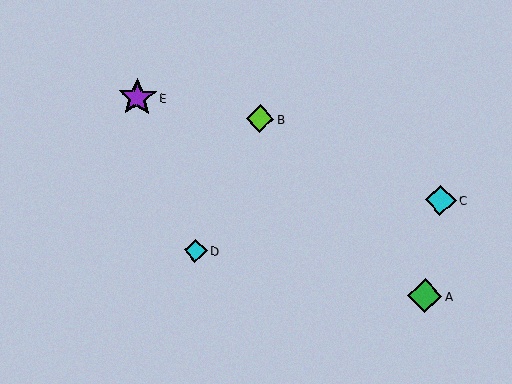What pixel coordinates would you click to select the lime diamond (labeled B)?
Click at (260, 119) to select the lime diamond B.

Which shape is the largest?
The purple star (labeled E) is the largest.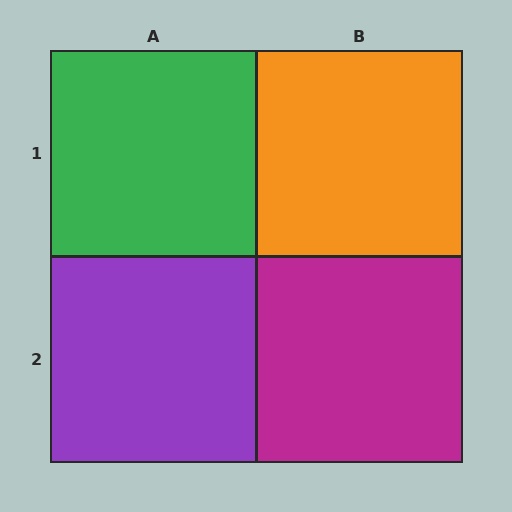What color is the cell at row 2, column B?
Magenta.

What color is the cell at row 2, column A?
Purple.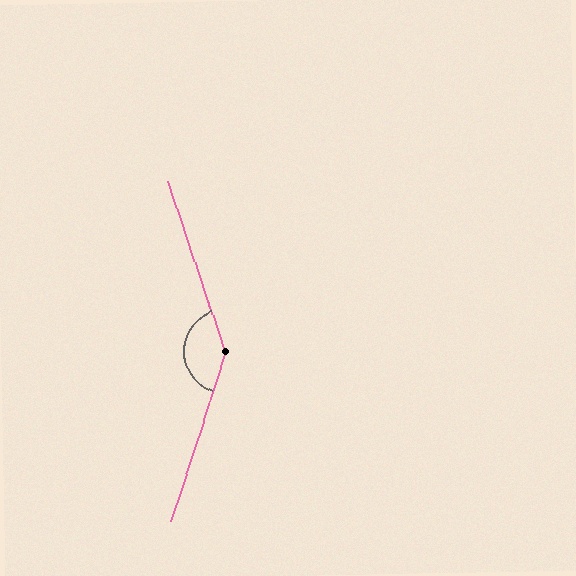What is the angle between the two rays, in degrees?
Approximately 144 degrees.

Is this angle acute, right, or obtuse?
It is obtuse.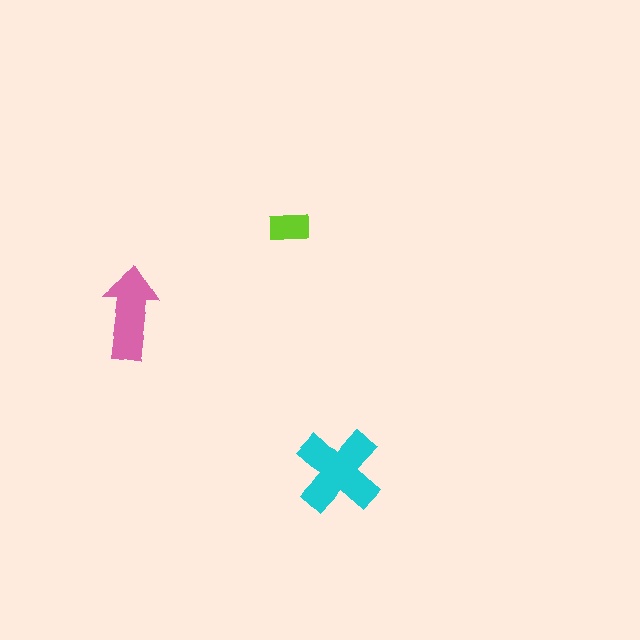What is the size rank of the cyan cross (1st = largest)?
1st.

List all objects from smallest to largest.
The lime rectangle, the pink arrow, the cyan cross.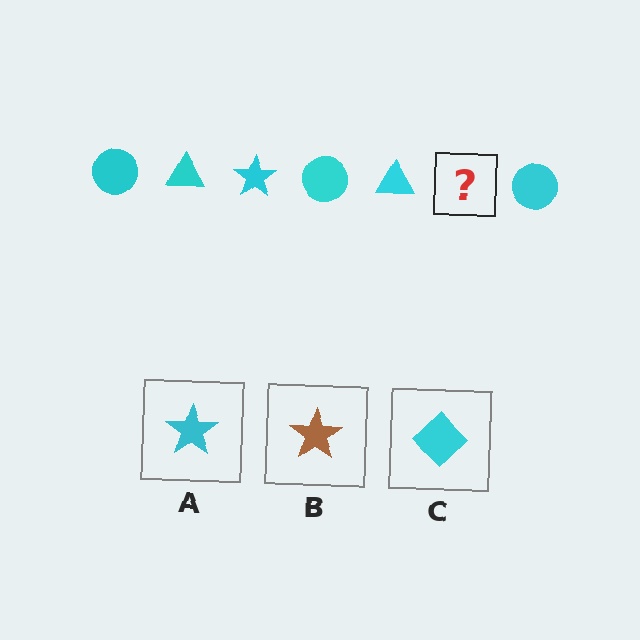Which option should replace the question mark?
Option A.